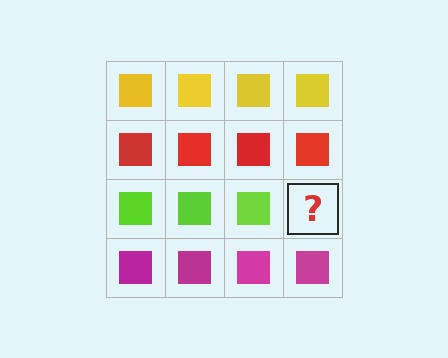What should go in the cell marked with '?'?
The missing cell should contain a lime square.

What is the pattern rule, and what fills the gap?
The rule is that each row has a consistent color. The gap should be filled with a lime square.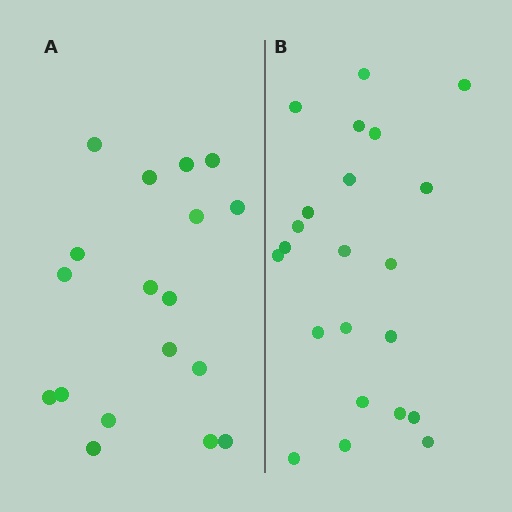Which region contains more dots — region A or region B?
Region B (the right region) has more dots.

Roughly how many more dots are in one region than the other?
Region B has about 4 more dots than region A.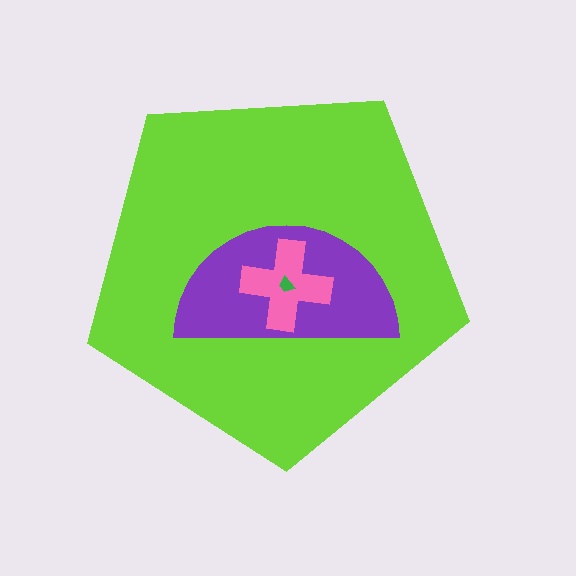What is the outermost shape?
The lime pentagon.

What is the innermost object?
The green trapezoid.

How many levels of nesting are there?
4.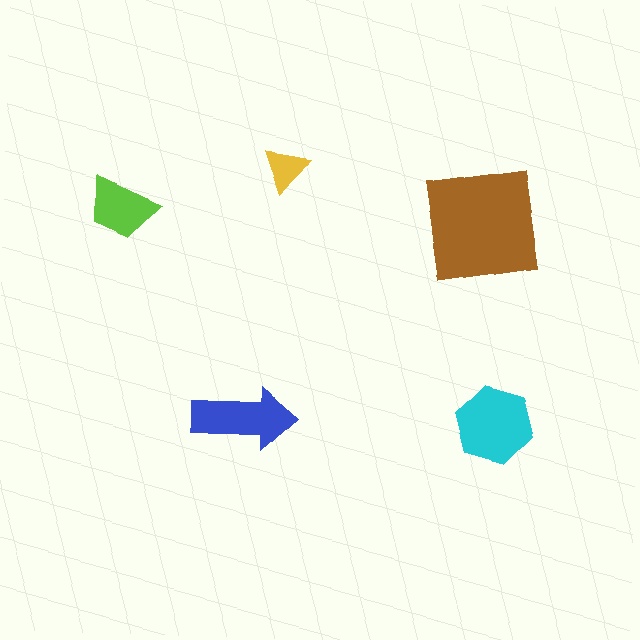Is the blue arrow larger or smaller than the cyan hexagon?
Smaller.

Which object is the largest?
The brown square.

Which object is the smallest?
The yellow triangle.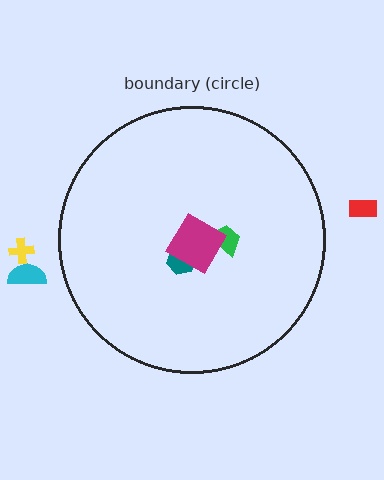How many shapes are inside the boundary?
3 inside, 3 outside.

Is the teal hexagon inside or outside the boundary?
Inside.